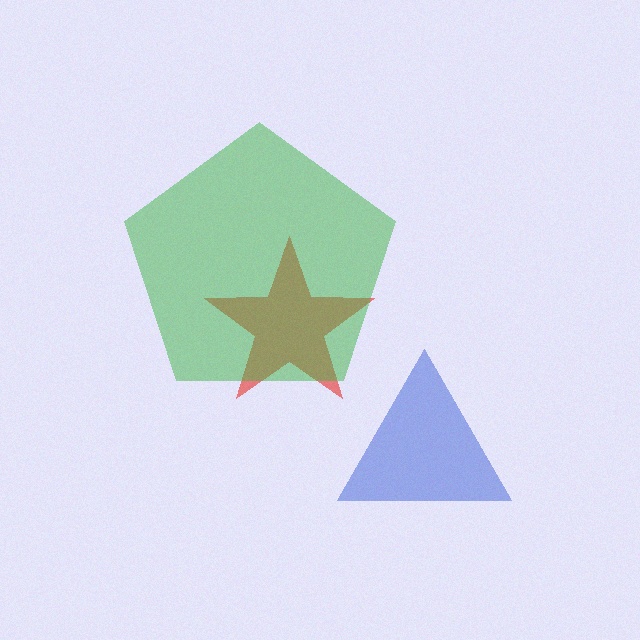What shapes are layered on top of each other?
The layered shapes are: a red star, a green pentagon, a blue triangle.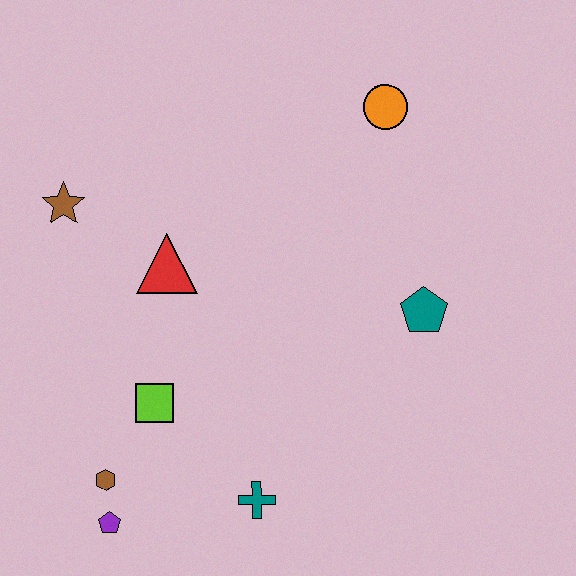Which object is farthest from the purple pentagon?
The orange circle is farthest from the purple pentagon.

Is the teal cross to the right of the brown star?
Yes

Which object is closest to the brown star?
The red triangle is closest to the brown star.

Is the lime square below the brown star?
Yes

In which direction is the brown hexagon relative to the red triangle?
The brown hexagon is below the red triangle.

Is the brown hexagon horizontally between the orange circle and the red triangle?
No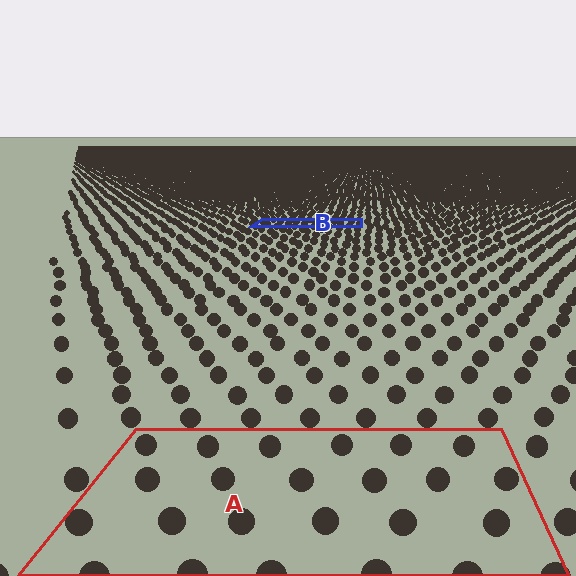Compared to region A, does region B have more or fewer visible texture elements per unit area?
Region B has more texture elements per unit area — they are packed more densely because it is farther away.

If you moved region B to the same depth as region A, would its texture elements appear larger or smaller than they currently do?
They would appear larger. At a closer depth, the same texture elements are projected at a bigger on-screen size.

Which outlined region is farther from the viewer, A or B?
Region B is farther from the viewer — the texture elements inside it appear smaller and more densely packed.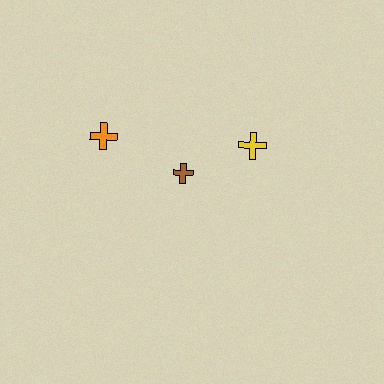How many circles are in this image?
There are no circles.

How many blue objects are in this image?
There are no blue objects.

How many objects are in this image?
There are 3 objects.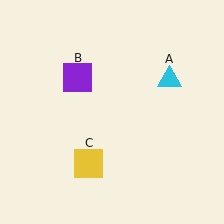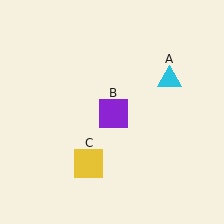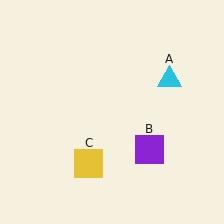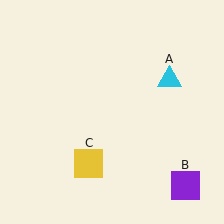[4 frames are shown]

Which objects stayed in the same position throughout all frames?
Cyan triangle (object A) and yellow square (object C) remained stationary.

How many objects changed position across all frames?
1 object changed position: purple square (object B).